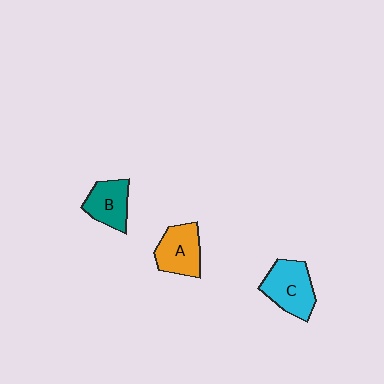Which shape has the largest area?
Shape C (cyan).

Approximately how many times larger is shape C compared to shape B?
Approximately 1.3 times.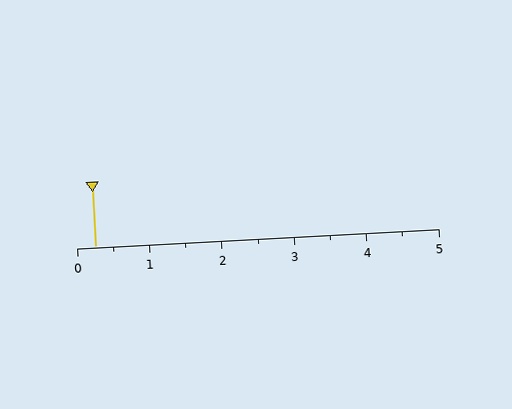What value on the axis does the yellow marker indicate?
The marker indicates approximately 0.2.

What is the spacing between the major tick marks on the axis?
The major ticks are spaced 1 apart.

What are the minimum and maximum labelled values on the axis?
The axis runs from 0 to 5.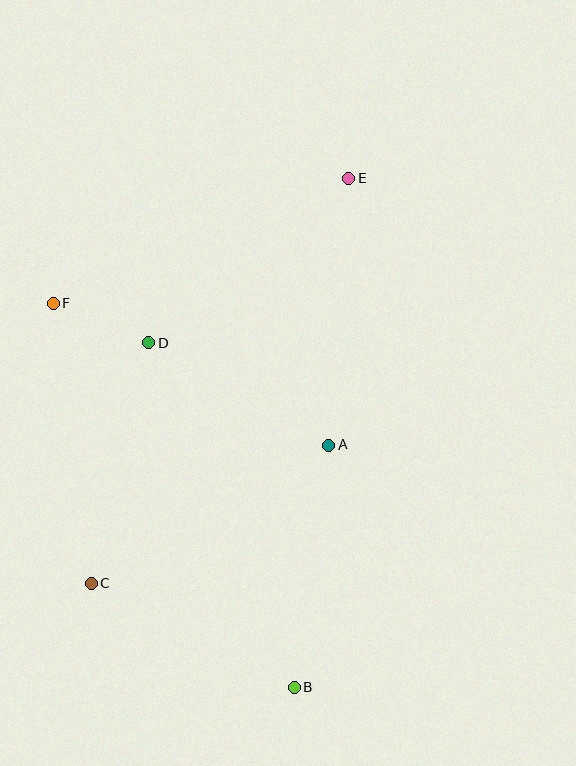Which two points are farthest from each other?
Points B and E are farthest from each other.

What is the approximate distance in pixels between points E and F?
The distance between E and F is approximately 321 pixels.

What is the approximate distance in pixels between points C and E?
The distance between C and E is approximately 479 pixels.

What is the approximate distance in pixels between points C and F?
The distance between C and F is approximately 282 pixels.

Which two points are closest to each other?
Points D and F are closest to each other.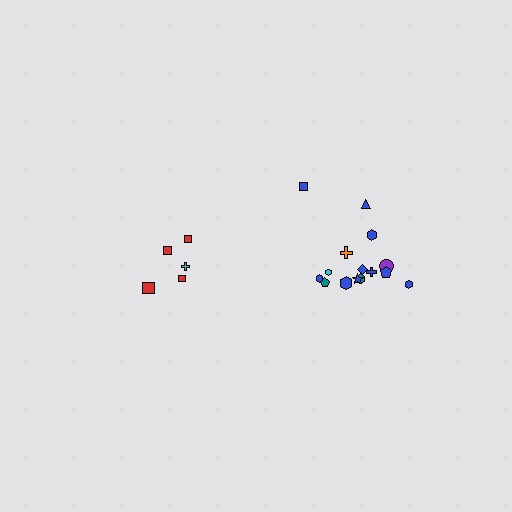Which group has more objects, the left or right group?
The right group.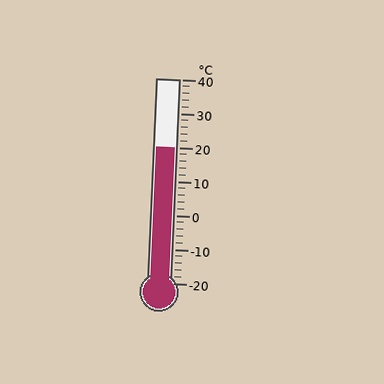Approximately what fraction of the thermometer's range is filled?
The thermometer is filled to approximately 65% of its range.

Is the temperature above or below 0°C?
The temperature is above 0°C.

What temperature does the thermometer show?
The thermometer shows approximately 20°C.